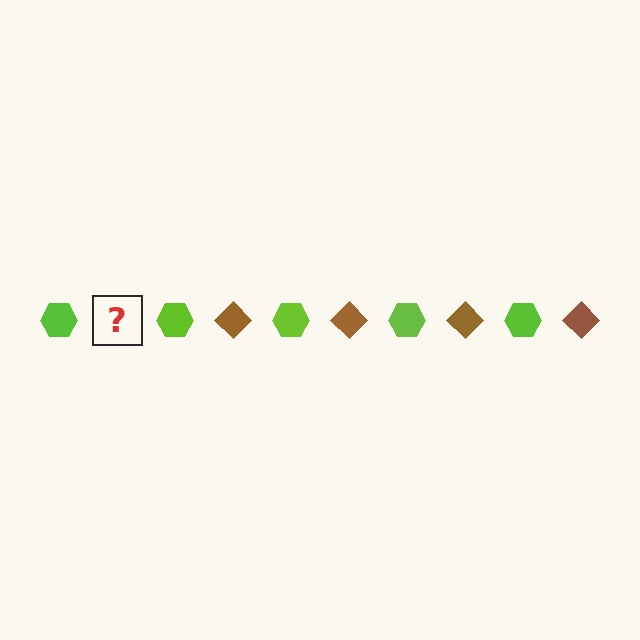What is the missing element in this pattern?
The missing element is a brown diamond.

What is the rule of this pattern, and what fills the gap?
The rule is that the pattern alternates between lime hexagon and brown diamond. The gap should be filled with a brown diamond.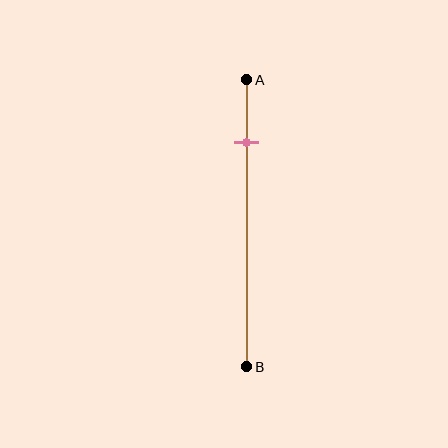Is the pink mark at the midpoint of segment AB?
No, the mark is at about 20% from A, not at the 50% midpoint.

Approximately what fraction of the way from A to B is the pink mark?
The pink mark is approximately 20% of the way from A to B.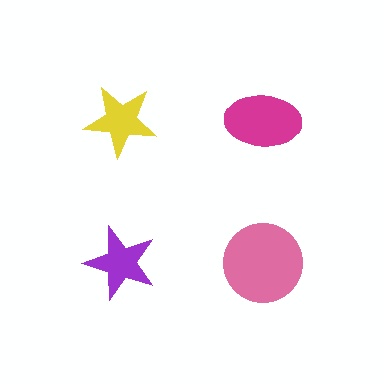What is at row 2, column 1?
A purple star.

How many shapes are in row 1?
2 shapes.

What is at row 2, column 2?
A pink circle.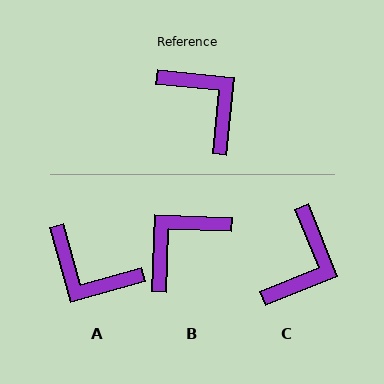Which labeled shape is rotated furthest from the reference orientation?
A, about 159 degrees away.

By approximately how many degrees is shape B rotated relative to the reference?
Approximately 94 degrees counter-clockwise.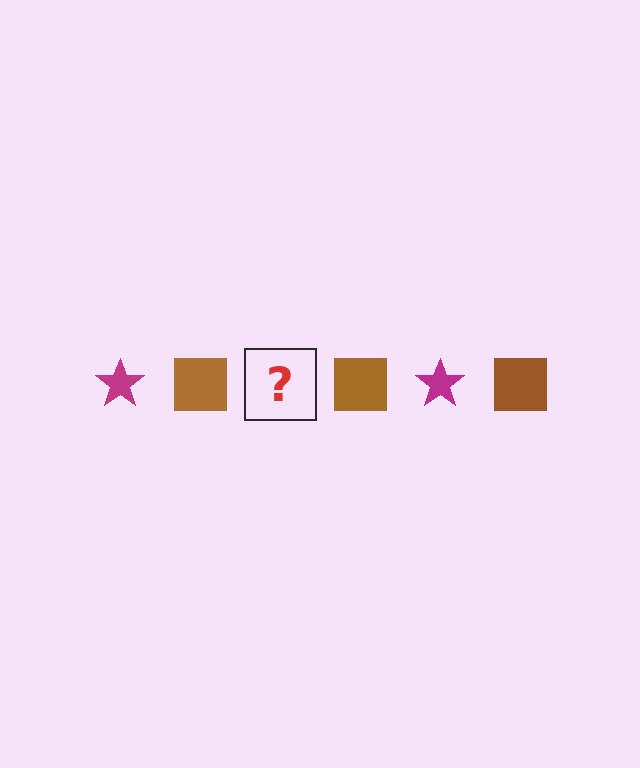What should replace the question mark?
The question mark should be replaced with a magenta star.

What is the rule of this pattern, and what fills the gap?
The rule is that the pattern alternates between magenta star and brown square. The gap should be filled with a magenta star.